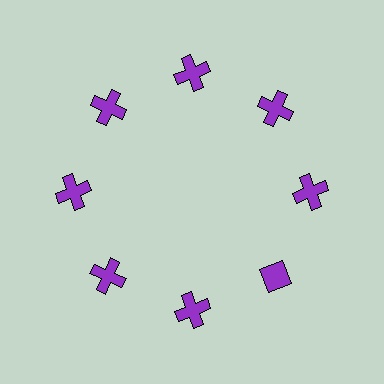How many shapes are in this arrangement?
There are 8 shapes arranged in a ring pattern.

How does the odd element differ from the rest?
It has a different shape: diamond instead of cross.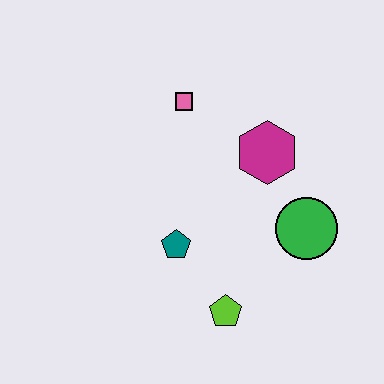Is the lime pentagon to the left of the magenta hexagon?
Yes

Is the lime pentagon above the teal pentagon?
No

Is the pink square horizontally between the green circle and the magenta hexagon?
No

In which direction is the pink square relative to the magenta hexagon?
The pink square is to the left of the magenta hexagon.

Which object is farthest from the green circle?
The pink square is farthest from the green circle.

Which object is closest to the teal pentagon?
The lime pentagon is closest to the teal pentagon.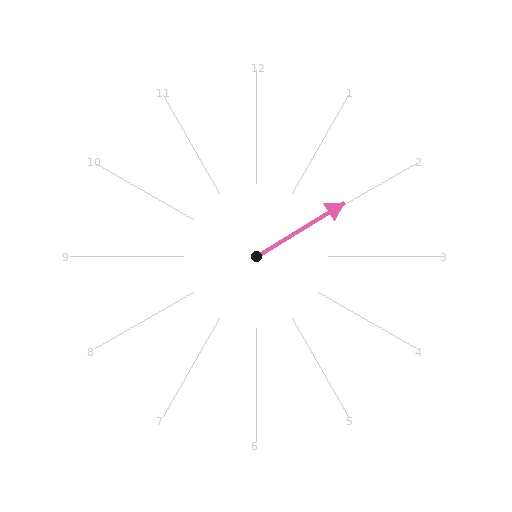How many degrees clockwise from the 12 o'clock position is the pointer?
Approximately 59 degrees.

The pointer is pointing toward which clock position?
Roughly 2 o'clock.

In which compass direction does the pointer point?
Northeast.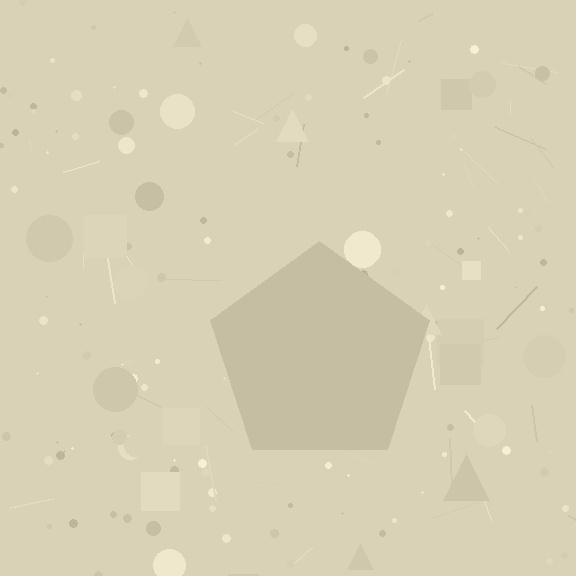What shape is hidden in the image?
A pentagon is hidden in the image.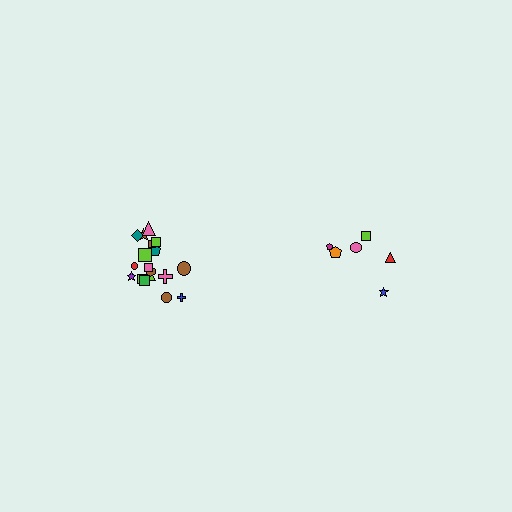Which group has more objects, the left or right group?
The left group.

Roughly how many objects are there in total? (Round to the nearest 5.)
Roughly 25 objects in total.